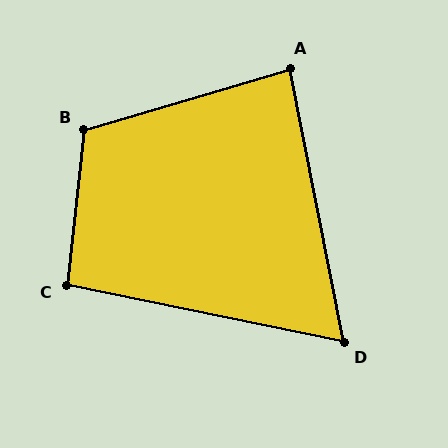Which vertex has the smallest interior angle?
D, at approximately 67 degrees.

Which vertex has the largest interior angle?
B, at approximately 113 degrees.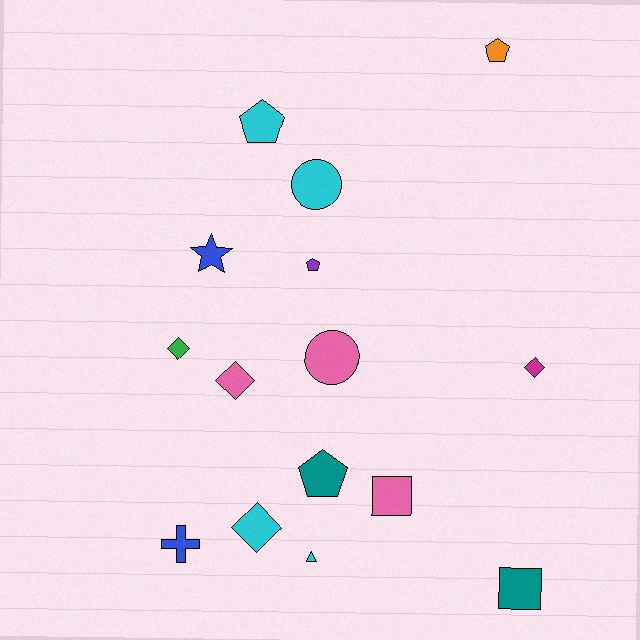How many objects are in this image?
There are 15 objects.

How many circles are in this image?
There are 2 circles.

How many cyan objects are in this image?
There are 4 cyan objects.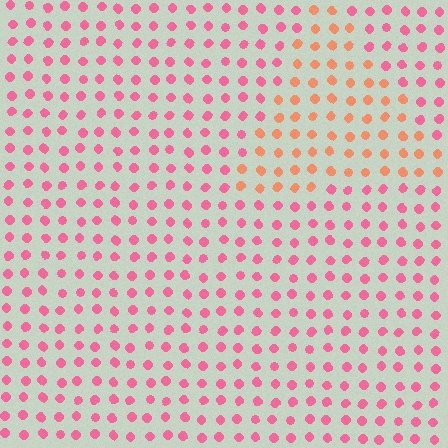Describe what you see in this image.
The image is filled with small pink elements in a uniform arrangement. A triangle-shaped region is visible where the elements are tinted to a slightly different hue, forming a subtle color boundary.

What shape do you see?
I see a triangle.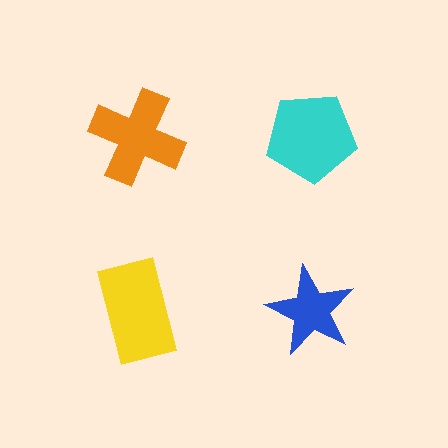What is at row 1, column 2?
A cyan pentagon.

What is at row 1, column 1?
An orange cross.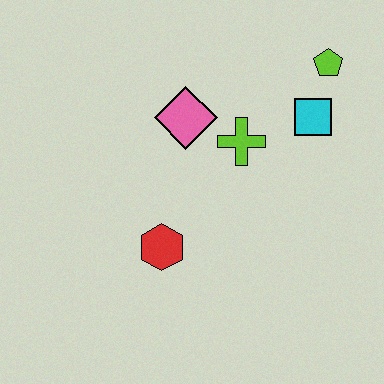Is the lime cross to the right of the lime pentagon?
No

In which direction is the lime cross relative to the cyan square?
The lime cross is to the left of the cyan square.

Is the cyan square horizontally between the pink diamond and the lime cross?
No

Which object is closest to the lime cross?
The pink diamond is closest to the lime cross.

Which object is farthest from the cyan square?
The red hexagon is farthest from the cyan square.